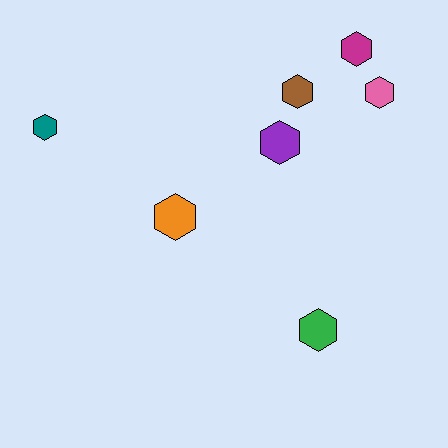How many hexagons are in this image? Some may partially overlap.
There are 7 hexagons.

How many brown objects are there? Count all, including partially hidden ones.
There is 1 brown object.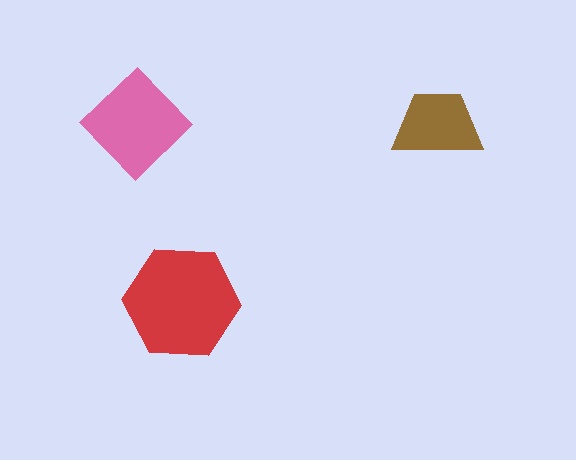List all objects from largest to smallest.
The red hexagon, the pink diamond, the brown trapezoid.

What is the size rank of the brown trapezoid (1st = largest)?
3rd.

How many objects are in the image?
There are 3 objects in the image.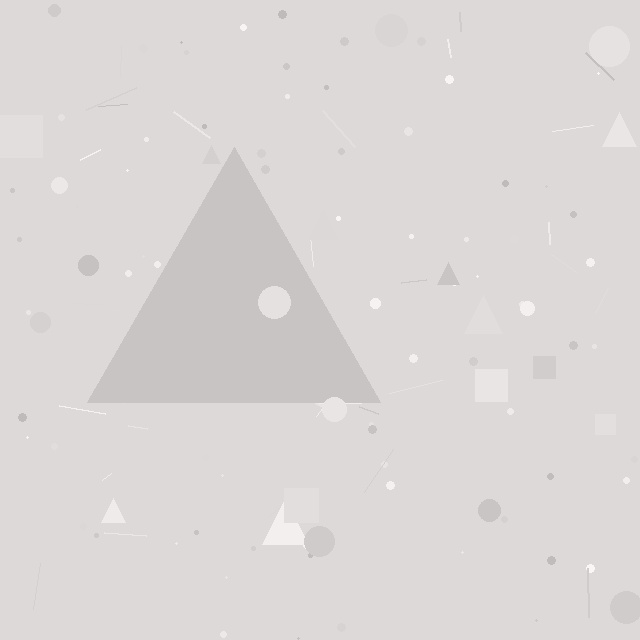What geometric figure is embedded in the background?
A triangle is embedded in the background.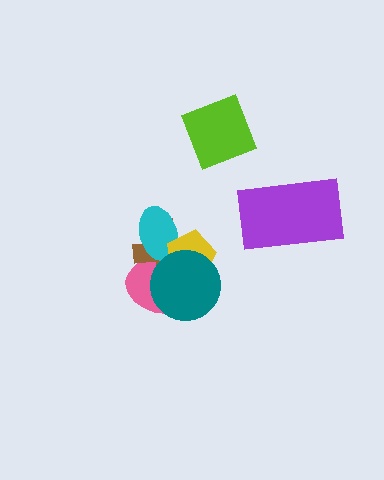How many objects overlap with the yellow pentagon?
4 objects overlap with the yellow pentagon.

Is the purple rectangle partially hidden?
No, no other shape covers it.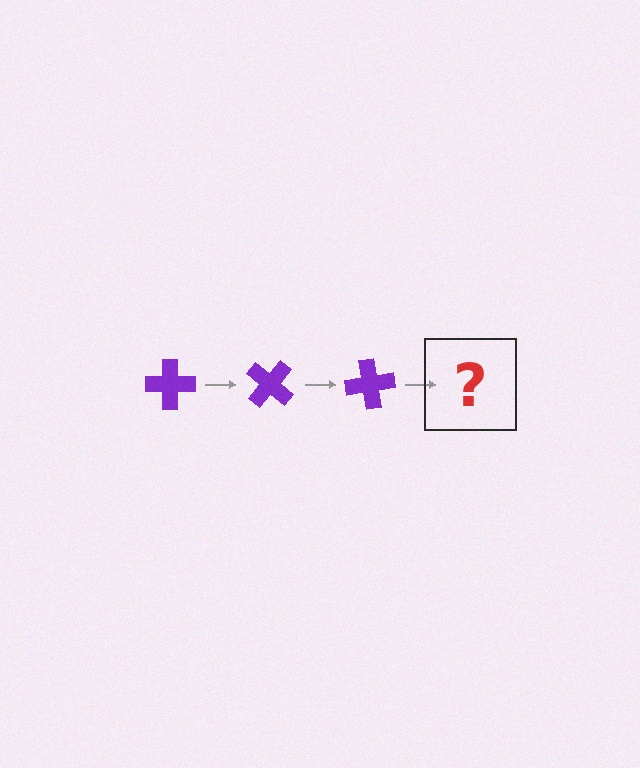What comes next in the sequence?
The next element should be a purple cross rotated 120 degrees.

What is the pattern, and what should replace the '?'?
The pattern is that the cross rotates 40 degrees each step. The '?' should be a purple cross rotated 120 degrees.